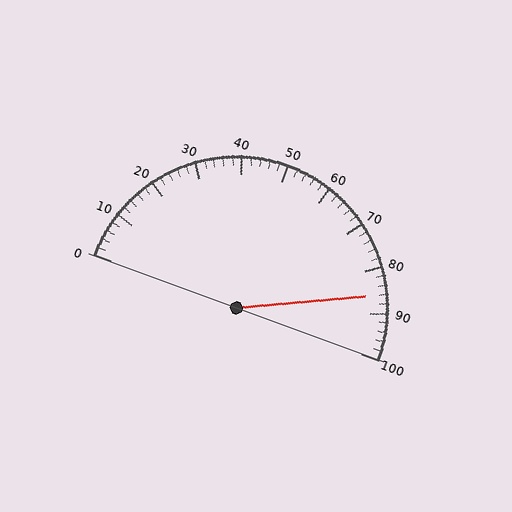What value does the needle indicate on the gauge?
The needle indicates approximately 86.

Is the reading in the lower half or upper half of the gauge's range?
The reading is in the upper half of the range (0 to 100).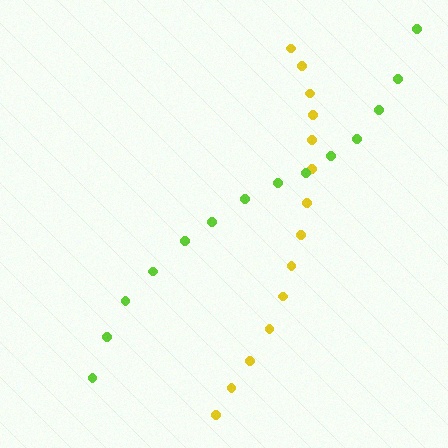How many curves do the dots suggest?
There are 2 distinct paths.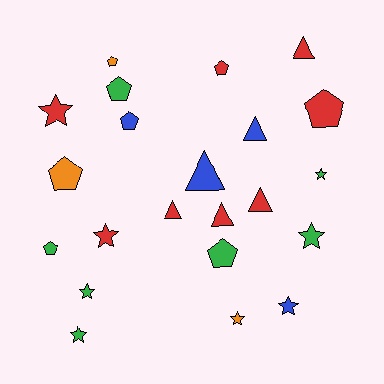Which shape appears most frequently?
Star, with 8 objects.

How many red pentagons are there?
There are 2 red pentagons.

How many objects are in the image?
There are 22 objects.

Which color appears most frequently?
Red, with 8 objects.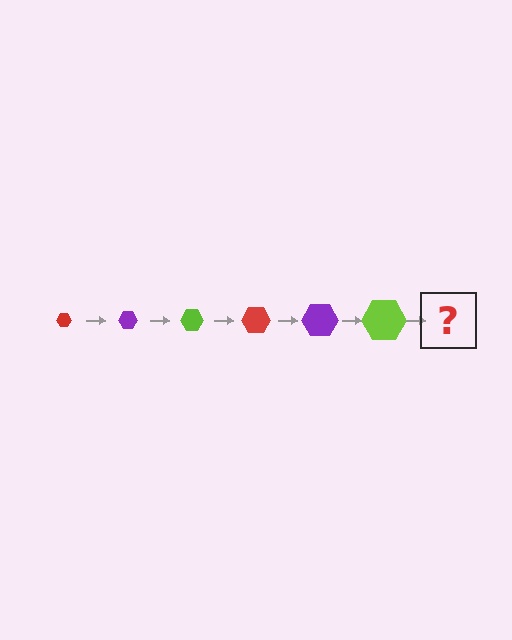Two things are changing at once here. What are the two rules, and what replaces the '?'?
The two rules are that the hexagon grows larger each step and the color cycles through red, purple, and lime. The '?' should be a red hexagon, larger than the previous one.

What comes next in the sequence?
The next element should be a red hexagon, larger than the previous one.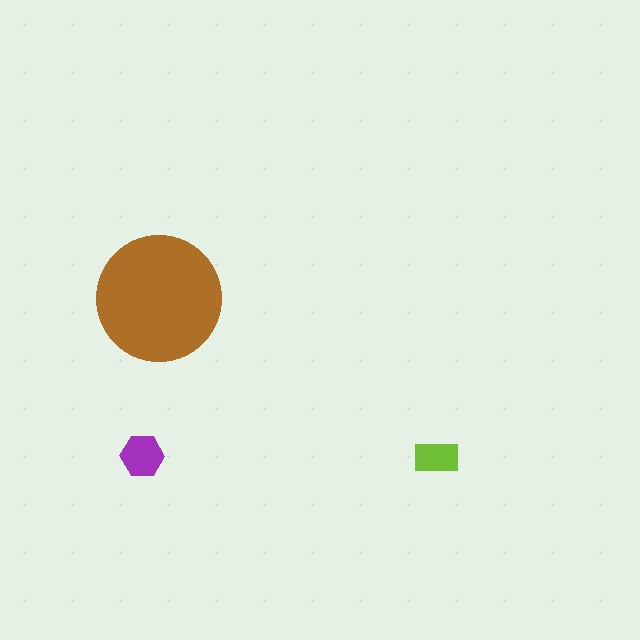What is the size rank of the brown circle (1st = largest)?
1st.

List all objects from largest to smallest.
The brown circle, the purple hexagon, the lime rectangle.